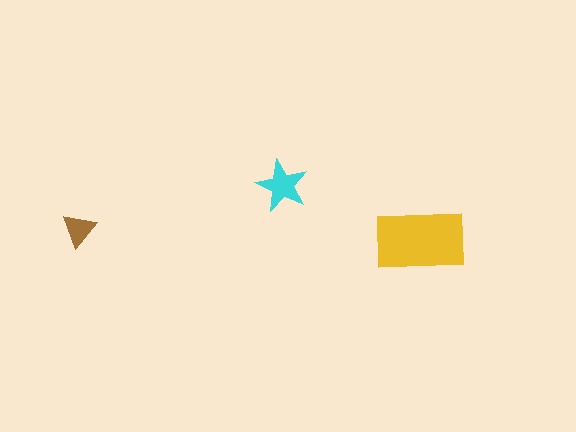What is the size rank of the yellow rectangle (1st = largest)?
1st.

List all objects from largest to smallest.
The yellow rectangle, the cyan star, the brown triangle.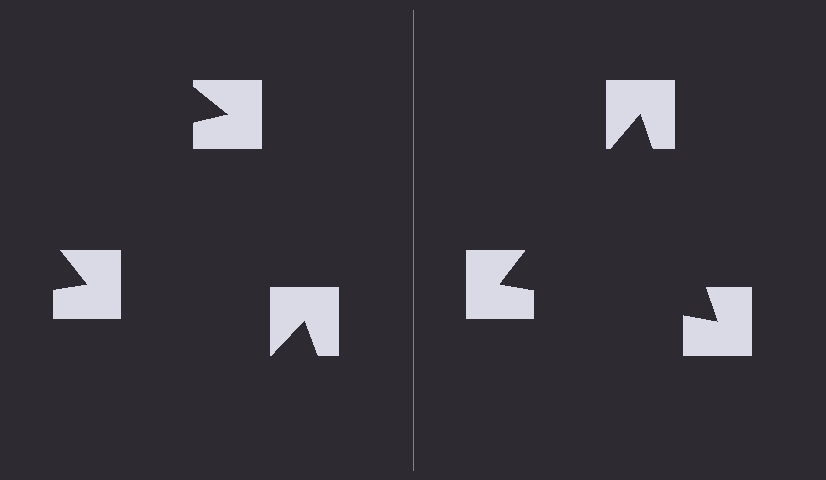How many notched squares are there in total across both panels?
6 — 3 on each side.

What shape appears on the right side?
An illusory triangle.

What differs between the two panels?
The notched squares are positioned identically on both sides; only the wedge orientations differ. On the right they align to a triangle; on the left they are misaligned.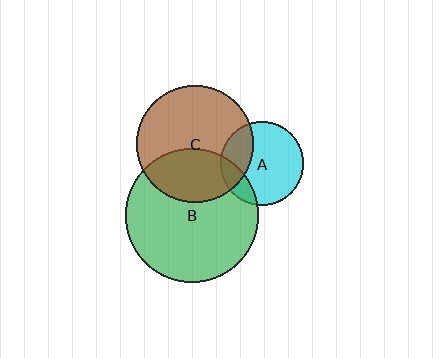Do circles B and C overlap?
Yes.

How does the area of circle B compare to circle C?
Approximately 1.3 times.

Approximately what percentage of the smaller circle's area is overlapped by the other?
Approximately 35%.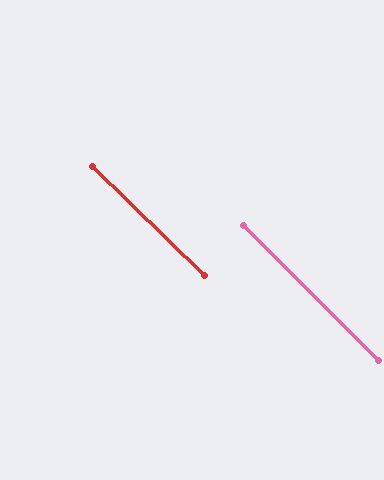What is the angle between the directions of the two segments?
Approximately 1 degree.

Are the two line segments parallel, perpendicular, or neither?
Parallel — their directions differ by only 0.9°.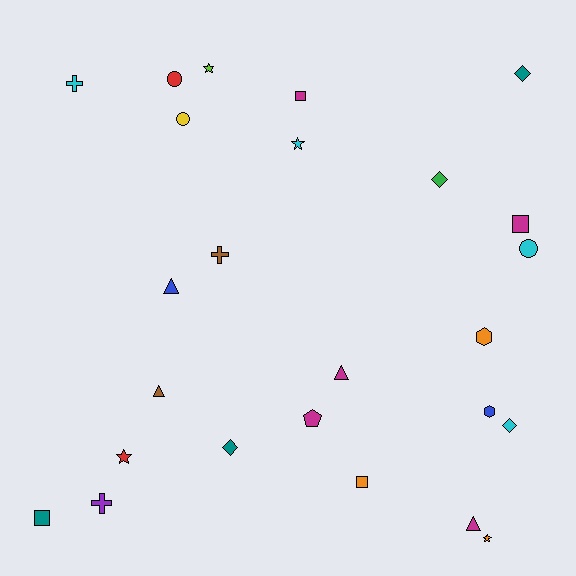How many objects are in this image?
There are 25 objects.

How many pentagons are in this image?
There is 1 pentagon.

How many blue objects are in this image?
There are 2 blue objects.